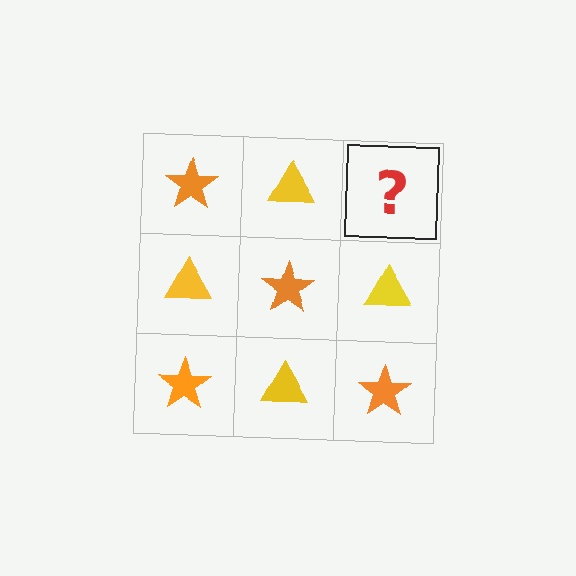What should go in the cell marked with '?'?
The missing cell should contain an orange star.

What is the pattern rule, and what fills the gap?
The rule is that it alternates orange star and yellow triangle in a checkerboard pattern. The gap should be filled with an orange star.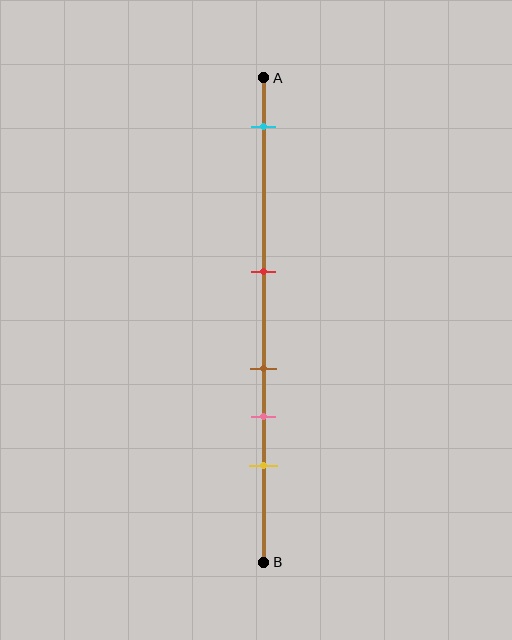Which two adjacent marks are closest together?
The brown and pink marks are the closest adjacent pair.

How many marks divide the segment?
There are 5 marks dividing the segment.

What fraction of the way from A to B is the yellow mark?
The yellow mark is approximately 80% (0.8) of the way from A to B.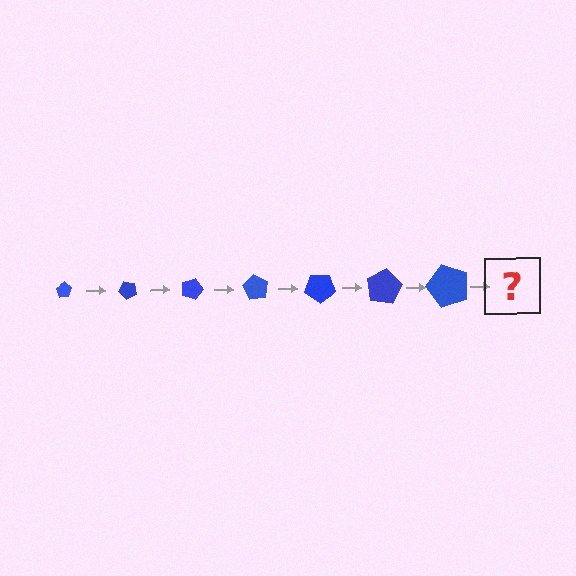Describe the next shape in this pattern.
It should be a pentagon, larger than the previous one and rotated 315 degrees from the start.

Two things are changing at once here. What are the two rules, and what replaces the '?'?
The two rules are that the pentagon grows larger each step and it rotates 45 degrees each step. The '?' should be a pentagon, larger than the previous one and rotated 315 degrees from the start.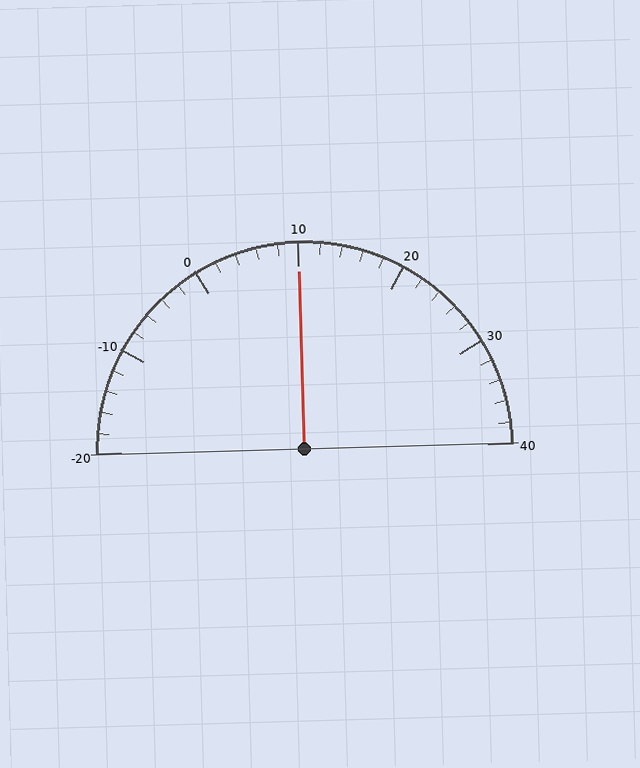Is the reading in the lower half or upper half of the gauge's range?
The reading is in the upper half of the range (-20 to 40).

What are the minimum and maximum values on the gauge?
The gauge ranges from -20 to 40.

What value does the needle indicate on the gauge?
The needle indicates approximately 10.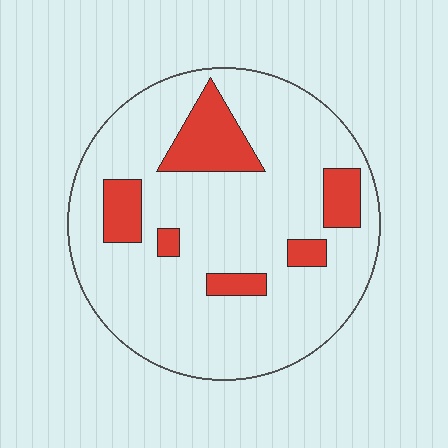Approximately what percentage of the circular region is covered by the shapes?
Approximately 15%.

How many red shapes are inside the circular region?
6.